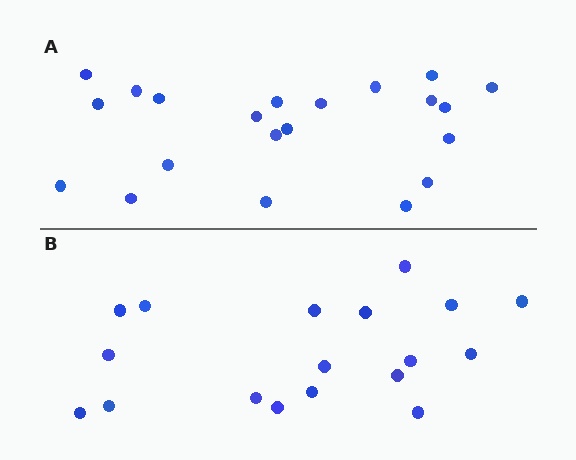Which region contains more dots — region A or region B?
Region A (the top region) has more dots.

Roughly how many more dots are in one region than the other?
Region A has just a few more — roughly 2 or 3 more dots than region B.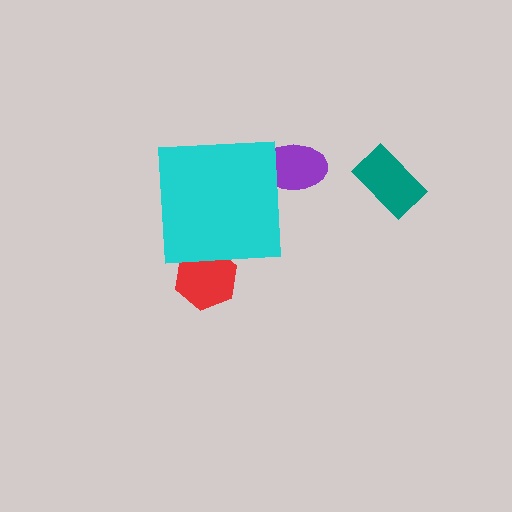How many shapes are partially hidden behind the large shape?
2 shapes are partially hidden.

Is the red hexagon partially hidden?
Yes, the red hexagon is partially hidden behind the cyan square.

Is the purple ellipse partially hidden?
Yes, the purple ellipse is partially hidden behind the cyan square.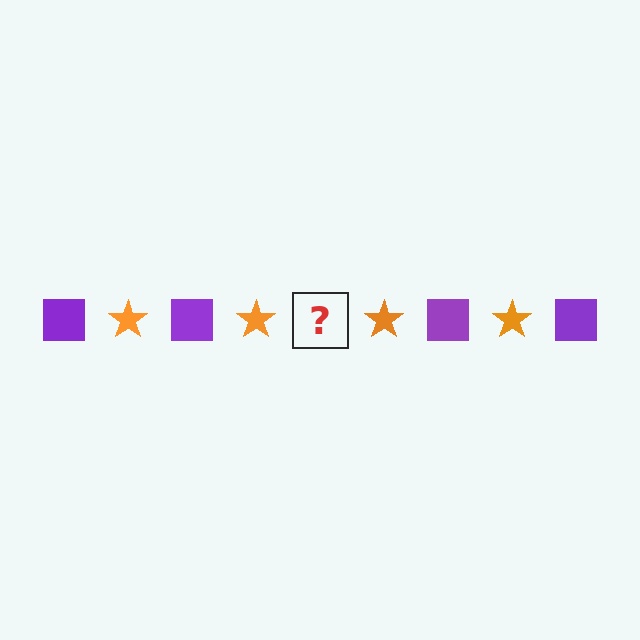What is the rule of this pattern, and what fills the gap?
The rule is that the pattern alternates between purple square and orange star. The gap should be filled with a purple square.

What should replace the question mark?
The question mark should be replaced with a purple square.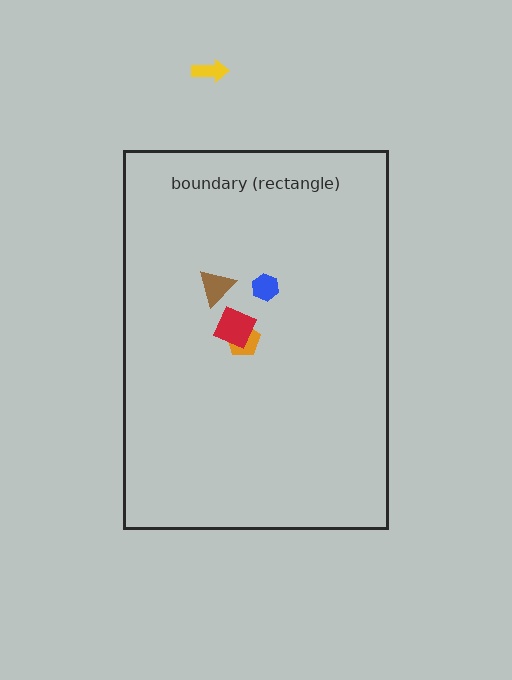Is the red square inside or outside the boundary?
Inside.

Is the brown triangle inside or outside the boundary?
Inside.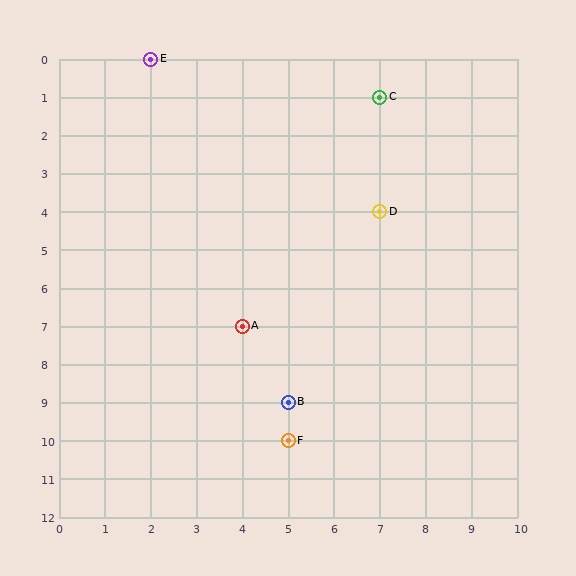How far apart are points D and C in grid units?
Points D and C are 3 rows apart.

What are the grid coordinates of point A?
Point A is at grid coordinates (4, 7).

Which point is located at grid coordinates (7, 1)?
Point C is at (7, 1).